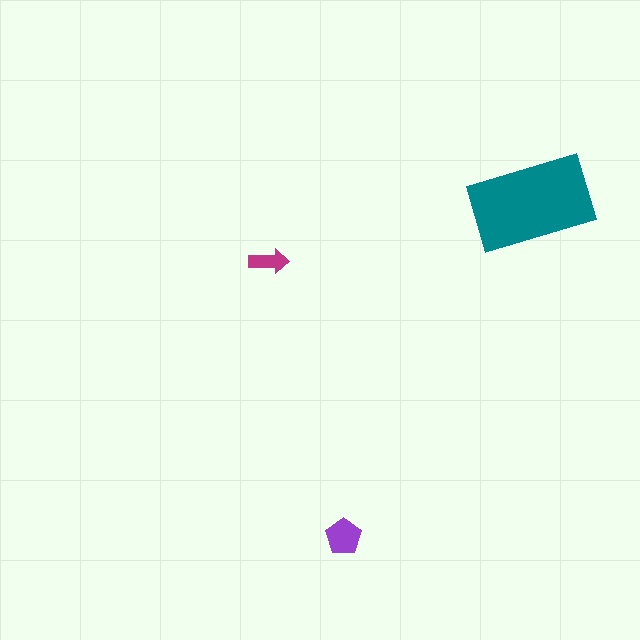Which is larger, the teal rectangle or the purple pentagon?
The teal rectangle.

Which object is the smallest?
The magenta arrow.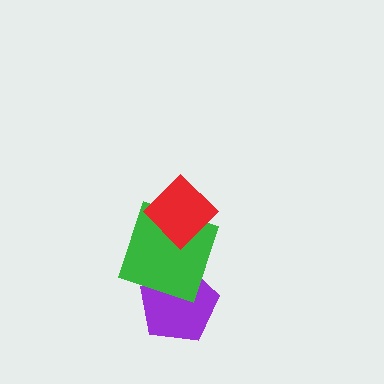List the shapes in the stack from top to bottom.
From top to bottom: the red diamond, the green square, the purple pentagon.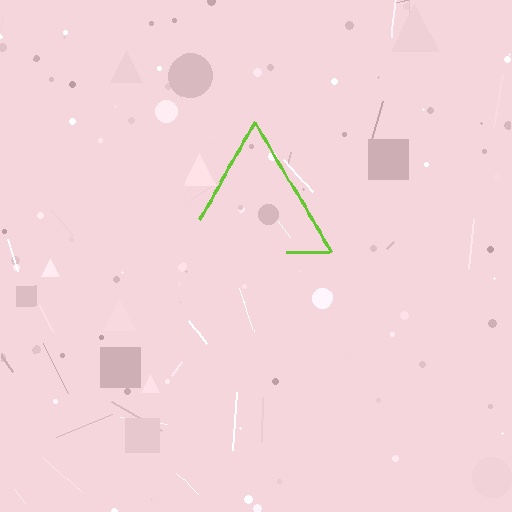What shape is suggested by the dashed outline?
The dashed outline suggests a triangle.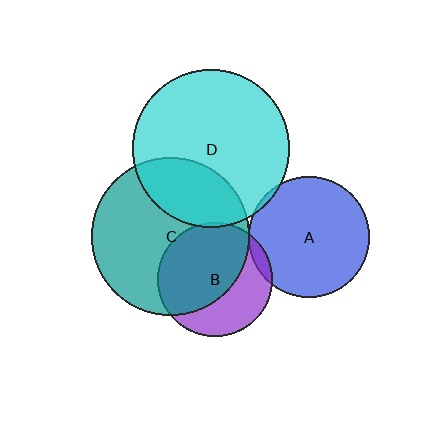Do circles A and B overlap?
Yes.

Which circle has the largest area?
Circle C (teal).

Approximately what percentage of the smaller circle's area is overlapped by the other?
Approximately 5%.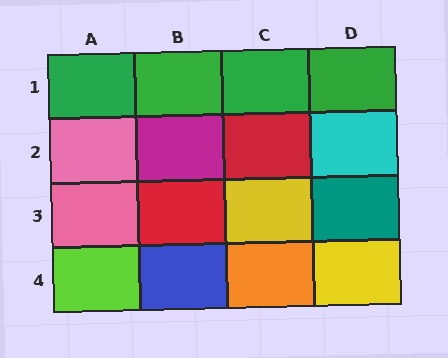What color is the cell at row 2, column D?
Cyan.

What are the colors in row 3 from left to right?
Pink, red, yellow, teal.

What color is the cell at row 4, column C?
Orange.